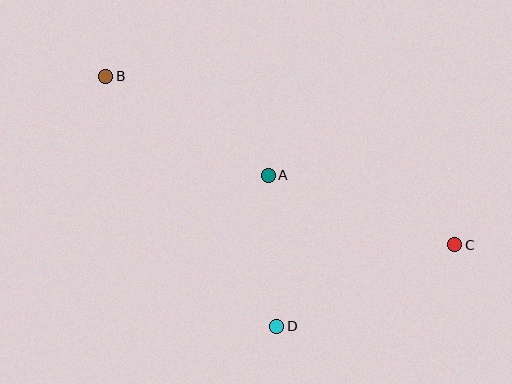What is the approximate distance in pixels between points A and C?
The distance between A and C is approximately 199 pixels.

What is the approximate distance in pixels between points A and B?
The distance between A and B is approximately 190 pixels.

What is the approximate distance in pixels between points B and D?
The distance between B and D is approximately 303 pixels.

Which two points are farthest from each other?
Points B and C are farthest from each other.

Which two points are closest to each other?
Points A and D are closest to each other.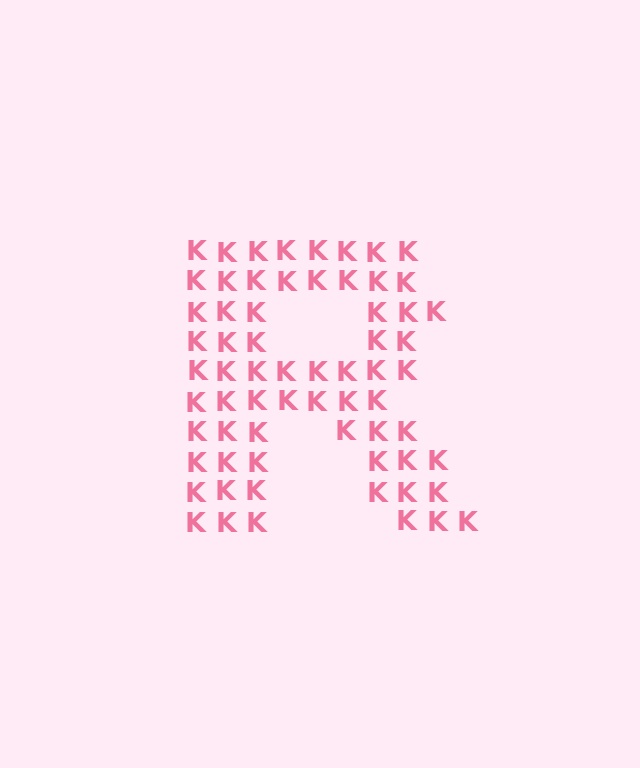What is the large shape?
The large shape is the letter R.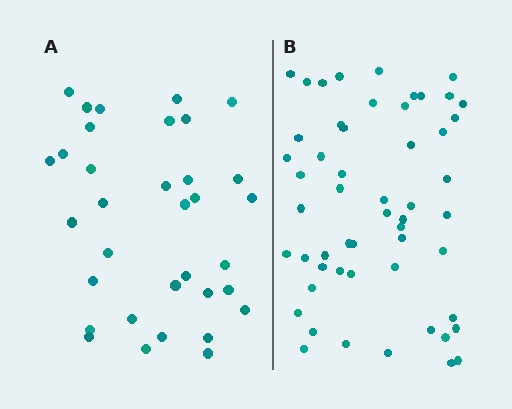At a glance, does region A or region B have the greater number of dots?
Region B (the right region) has more dots.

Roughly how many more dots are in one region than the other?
Region B has approximately 20 more dots than region A.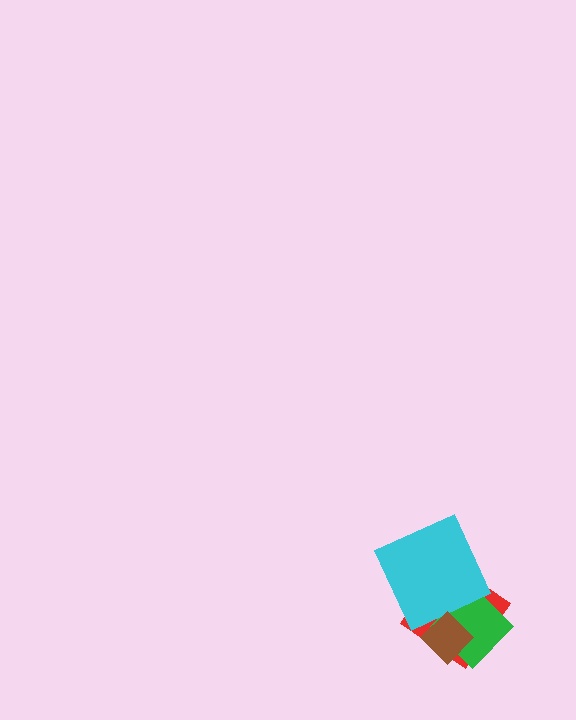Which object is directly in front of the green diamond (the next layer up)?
The cyan square is directly in front of the green diamond.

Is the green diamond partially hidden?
Yes, it is partially covered by another shape.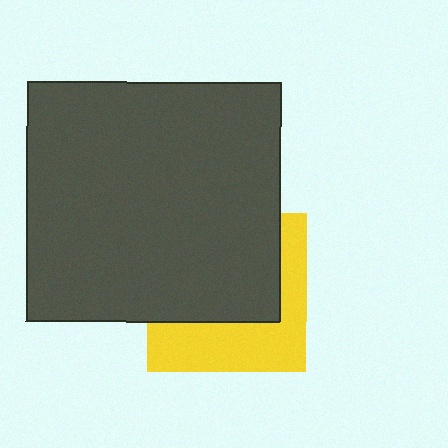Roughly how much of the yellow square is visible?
A small part of it is visible (roughly 42%).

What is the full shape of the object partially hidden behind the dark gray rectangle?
The partially hidden object is a yellow square.